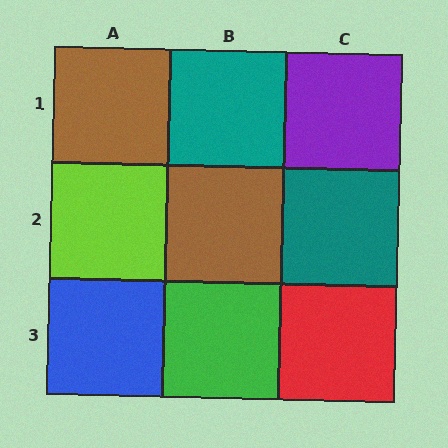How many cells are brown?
2 cells are brown.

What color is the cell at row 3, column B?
Green.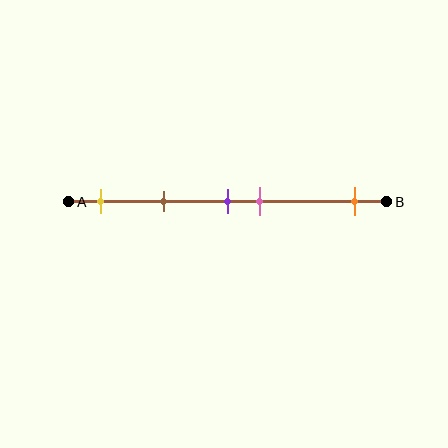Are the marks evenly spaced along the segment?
No, the marks are not evenly spaced.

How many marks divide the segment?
There are 5 marks dividing the segment.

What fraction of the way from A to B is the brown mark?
The brown mark is approximately 30% (0.3) of the way from A to B.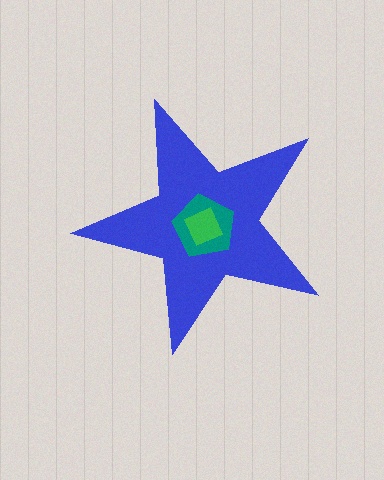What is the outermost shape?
The blue star.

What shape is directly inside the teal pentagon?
The green diamond.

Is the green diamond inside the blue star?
Yes.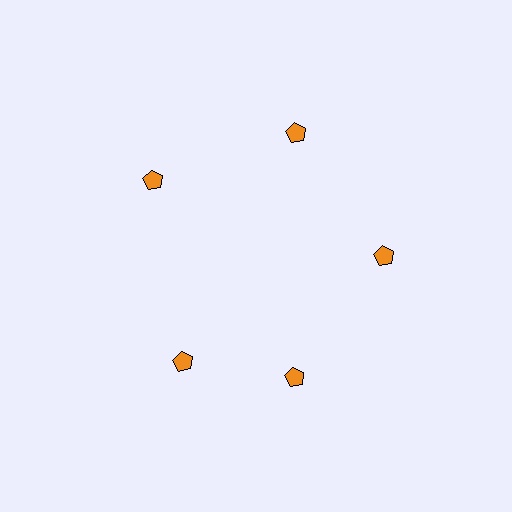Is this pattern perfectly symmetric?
No. The 5 orange pentagons are arranged in a ring, but one element near the 8 o'clock position is rotated out of alignment along the ring, breaking the 5-fold rotational symmetry.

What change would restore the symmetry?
The symmetry would be restored by rotating it back into even spacing with its neighbors so that all 5 pentagons sit at equal angles and equal distance from the center.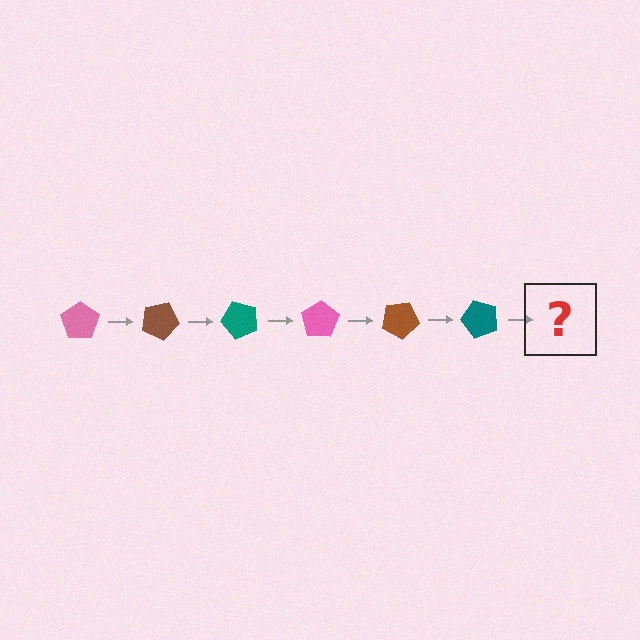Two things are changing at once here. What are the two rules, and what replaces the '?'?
The two rules are that it rotates 25 degrees each step and the color cycles through pink, brown, and teal. The '?' should be a pink pentagon, rotated 150 degrees from the start.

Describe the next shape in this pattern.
It should be a pink pentagon, rotated 150 degrees from the start.